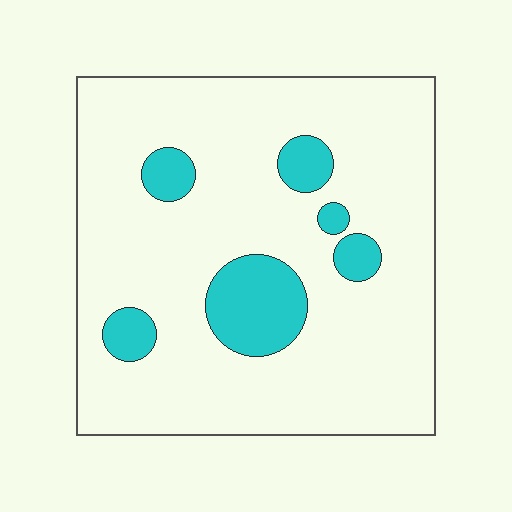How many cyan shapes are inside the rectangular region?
6.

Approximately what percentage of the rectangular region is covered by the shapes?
Approximately 15%.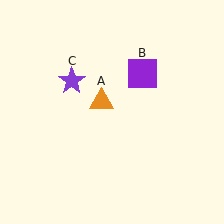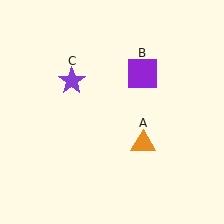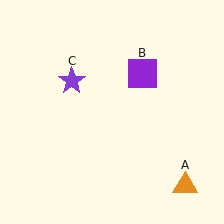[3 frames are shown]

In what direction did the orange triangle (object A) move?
The orange triangle (object A) moved down and to the right.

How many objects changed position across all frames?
1 object changed position: orange triangle (object A).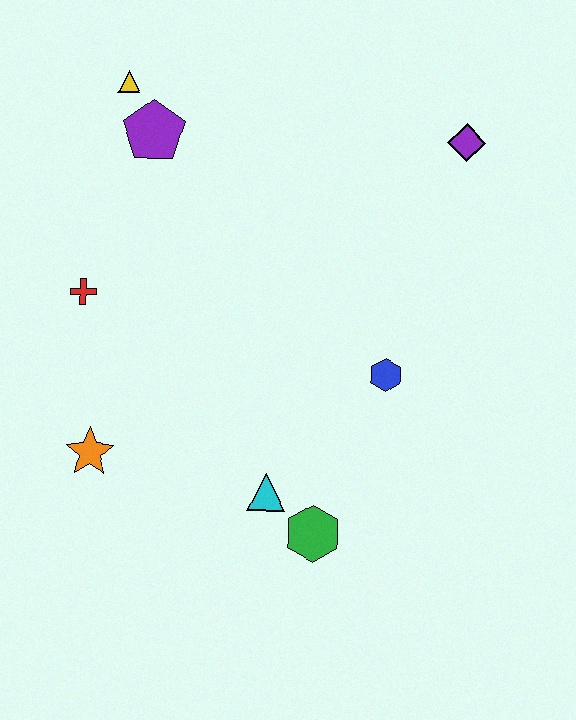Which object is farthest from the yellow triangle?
The green hexagon is farthest from the yellow triangle.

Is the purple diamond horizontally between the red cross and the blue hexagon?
No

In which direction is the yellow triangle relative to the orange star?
The yellow triangle is above the orange star.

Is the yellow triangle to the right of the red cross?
Yes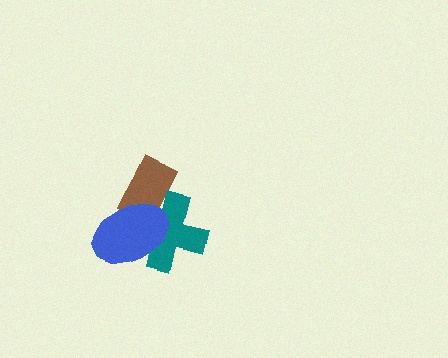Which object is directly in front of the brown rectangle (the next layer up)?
The teal cross is directly in front of the brown rectangle.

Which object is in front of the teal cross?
The blue ellipse is in front of the teal cross.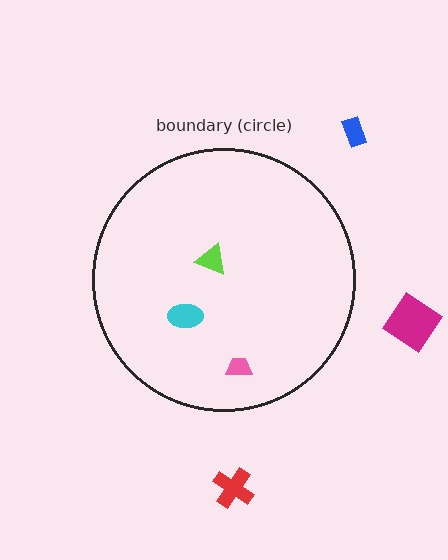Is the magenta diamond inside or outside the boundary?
Outside.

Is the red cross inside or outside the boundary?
Outside.